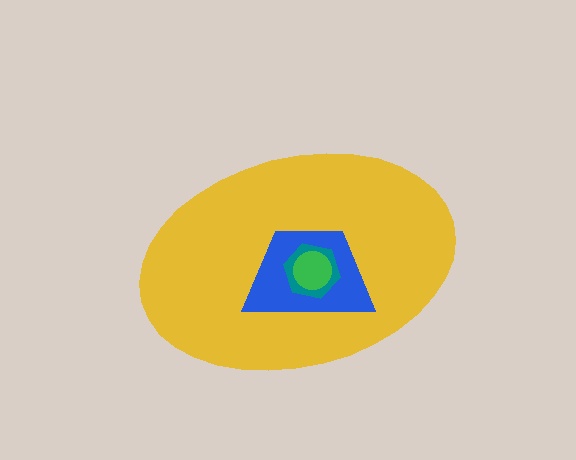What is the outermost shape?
The yellow ellipse.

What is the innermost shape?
The green circle.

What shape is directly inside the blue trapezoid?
The teal hexagon.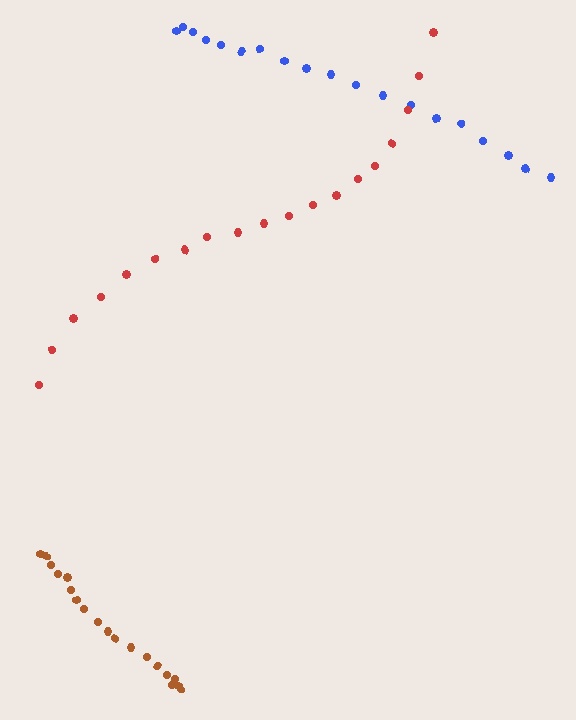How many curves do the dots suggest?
There are 3 distinct paths.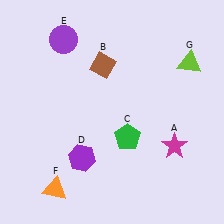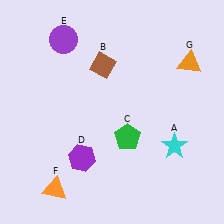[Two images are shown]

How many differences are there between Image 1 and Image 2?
There are 2 differences between the two images.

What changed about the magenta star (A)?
In Image 1, A is magenta. In Image 2, it changed to cyan.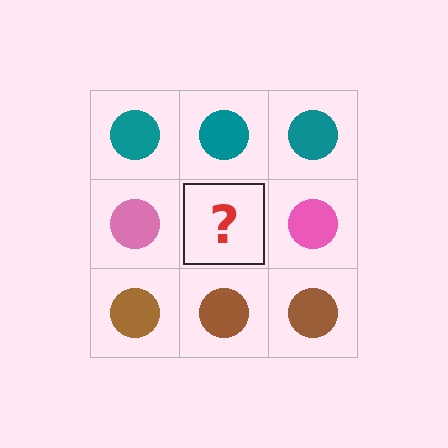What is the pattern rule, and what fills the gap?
The rule is that each row has a consistent color. The gap should be filled with a pink circle.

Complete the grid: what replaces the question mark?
The question mark should be replaced with a pink circle.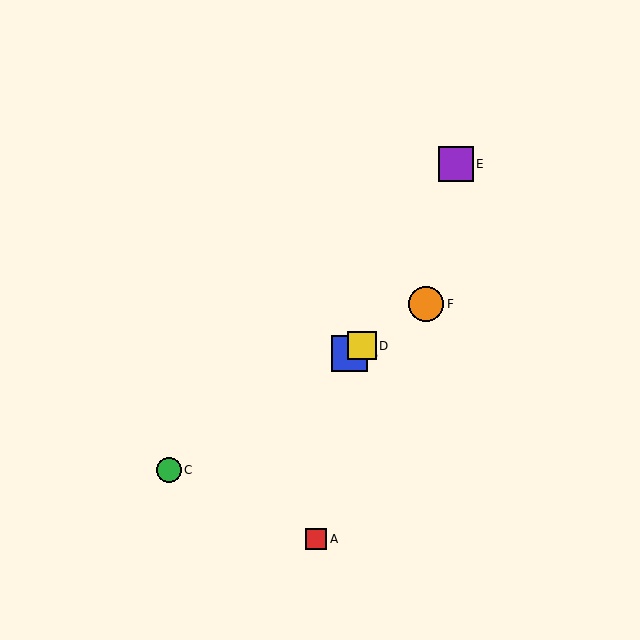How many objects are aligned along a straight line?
4 objects (B, C, D, F) are aligned along a straight line.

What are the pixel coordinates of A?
Object A is at (316, 539).